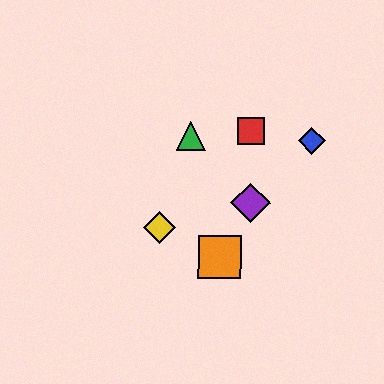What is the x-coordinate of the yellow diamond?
The yellow diamond is at x≈160.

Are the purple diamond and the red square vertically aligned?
Yes, both are at x≈251.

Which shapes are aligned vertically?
The red square, the purple diamond are aligned vertically.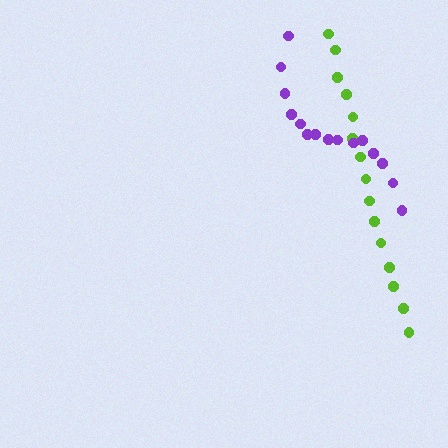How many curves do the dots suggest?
There are 2 distinct paths.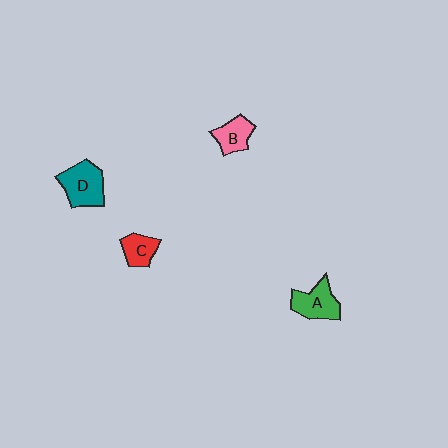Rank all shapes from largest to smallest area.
From largest to smallest: D (teal), A (green), B (pink), C (red).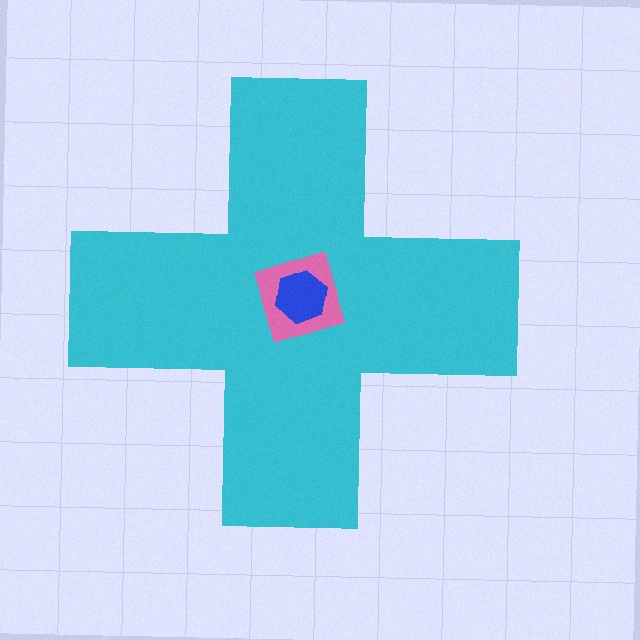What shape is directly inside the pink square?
The blue hexagon.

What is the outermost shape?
The cyan cross.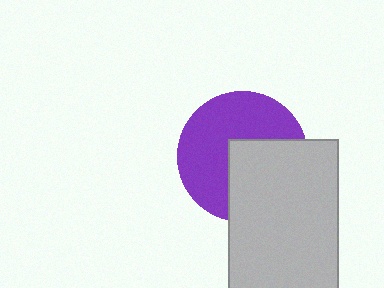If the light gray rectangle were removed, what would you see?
You would see the complete purple circle.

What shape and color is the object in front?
The object in front is a light gray rectangle.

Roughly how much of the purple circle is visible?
About half of it is visible (roughly 58%).